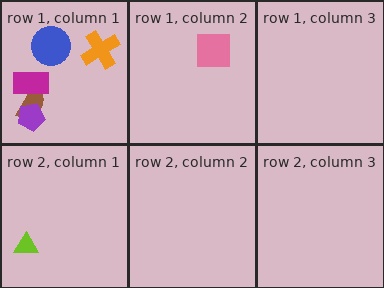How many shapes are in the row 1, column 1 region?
5.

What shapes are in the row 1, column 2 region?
The pink square.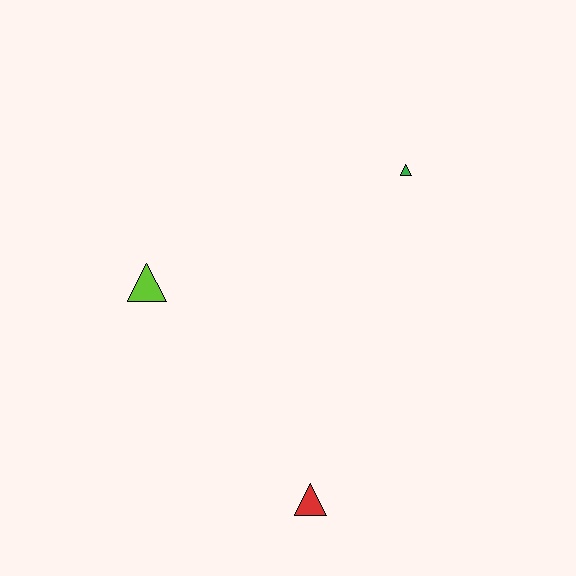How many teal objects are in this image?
There are no teal objects.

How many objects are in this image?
There are 3 objects.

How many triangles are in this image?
There are 3 triangles.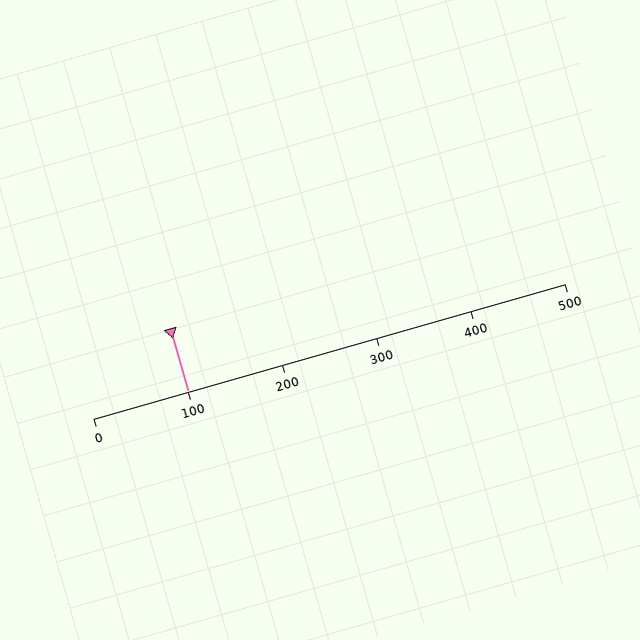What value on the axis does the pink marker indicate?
The marker indicates approximately 100.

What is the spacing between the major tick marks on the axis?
The major ticks are spaced 100 apart.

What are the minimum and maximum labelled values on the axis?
The axis runs from 0 to 500.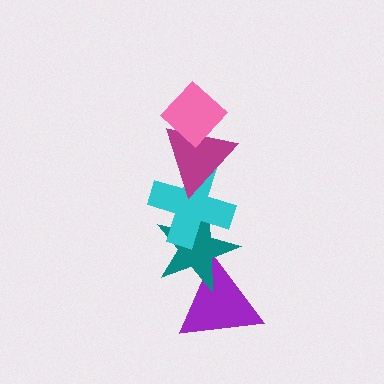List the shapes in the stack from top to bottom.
From top to bottom: the pink diamond, the magenta triangle, the cyan cross, the teal star, the purple triangle.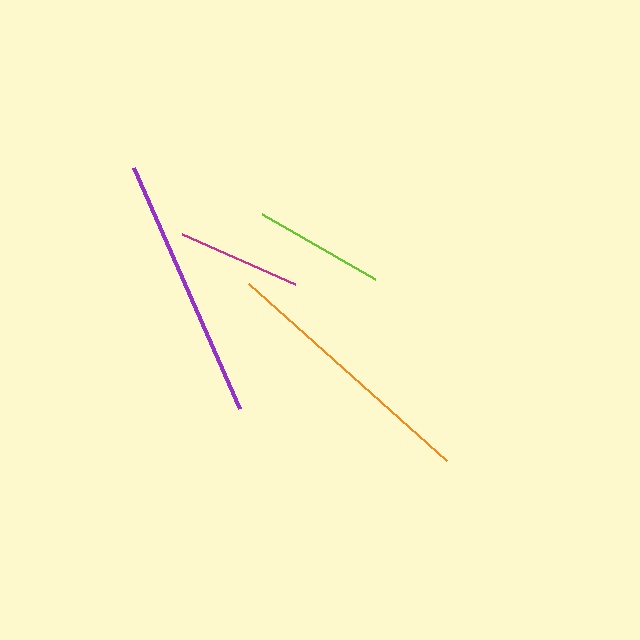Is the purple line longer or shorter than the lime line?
The purple line is longer than the lime line.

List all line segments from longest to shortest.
From longest to shortest: orange, purple, lime, magenta.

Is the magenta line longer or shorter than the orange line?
The orange line is longer than the magenta line.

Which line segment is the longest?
The orange line is the longest at approximately 265 pixels.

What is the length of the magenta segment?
The magenta segment is approximately 123 pixels long.